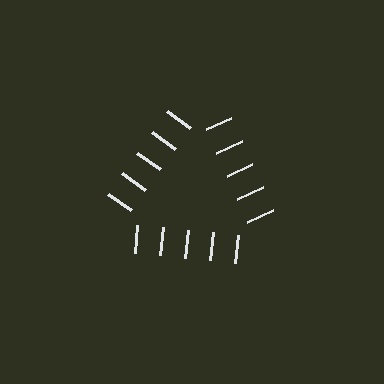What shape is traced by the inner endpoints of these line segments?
An illusory triangle — the line segments terminate on its edges but no continuous stroke is drawn.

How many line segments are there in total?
15 — 5 along each of the 3 edges.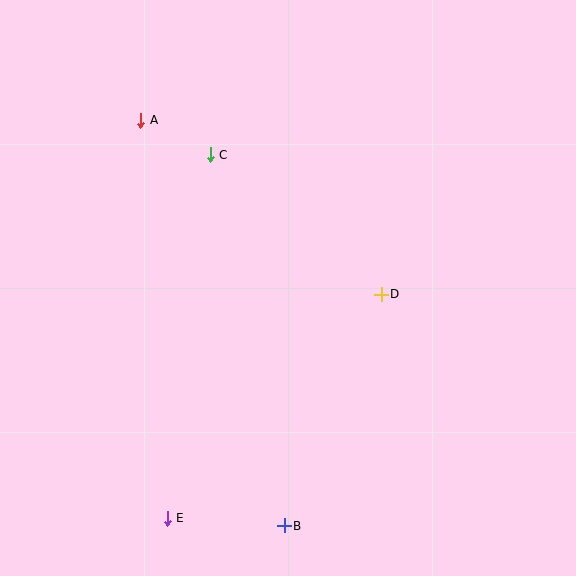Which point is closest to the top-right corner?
Point D is closest to the top-right corner.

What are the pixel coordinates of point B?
Point B is at (284, 526).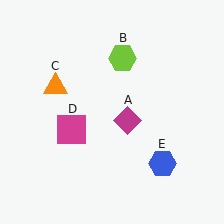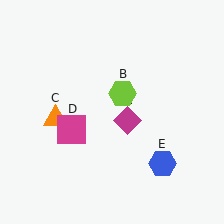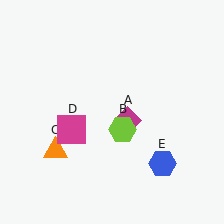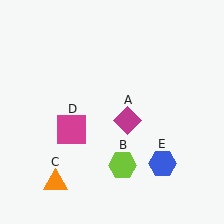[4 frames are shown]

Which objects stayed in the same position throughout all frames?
Magenta diamond (object A) and magenta square (object D) and blue hexagon (object E) remained stationary.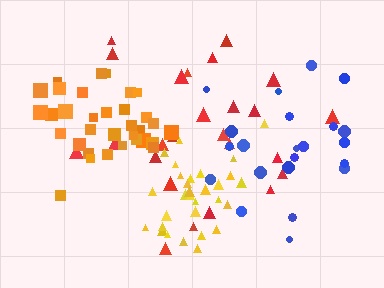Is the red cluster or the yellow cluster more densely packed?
Yellow.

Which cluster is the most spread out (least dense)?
Red.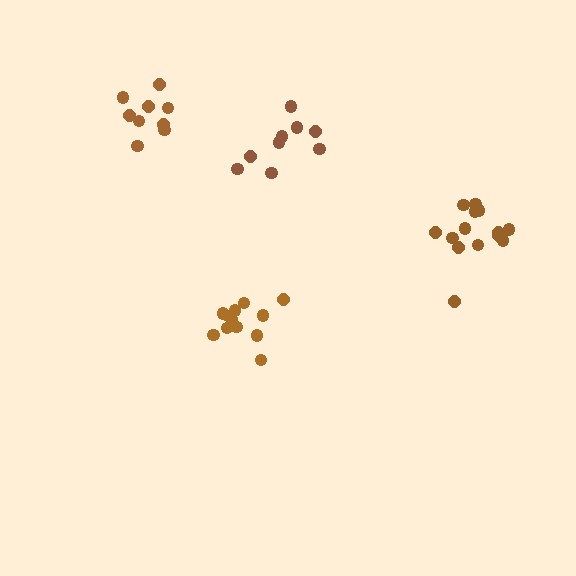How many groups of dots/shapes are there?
There are 4 groups.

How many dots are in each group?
Group 1: 9 dots, Group 2: 12 dots, Group 3: 9 dots, Group 4: 14 dots (44 total).